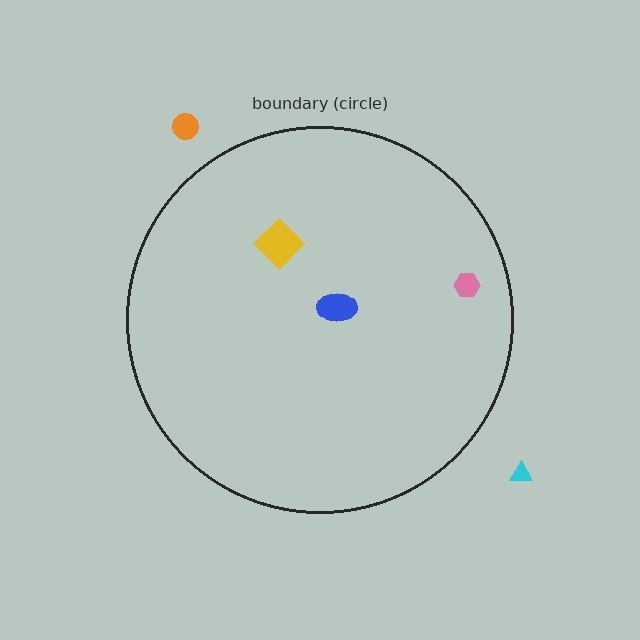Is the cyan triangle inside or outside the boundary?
Outside.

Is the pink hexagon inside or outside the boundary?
Inside.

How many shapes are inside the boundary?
3 inside, 2 outside.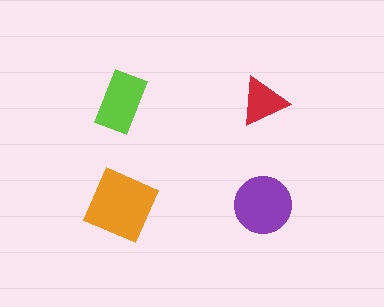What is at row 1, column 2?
A red triangle.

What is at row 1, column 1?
A lime rectangle.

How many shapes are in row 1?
2 shapes.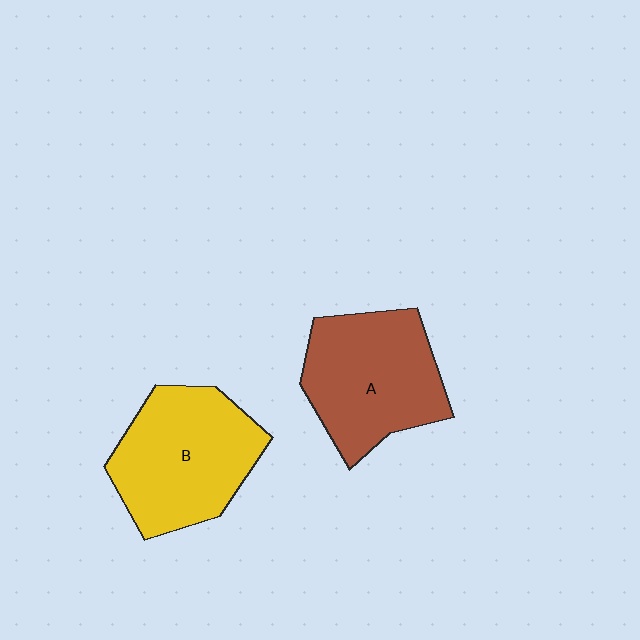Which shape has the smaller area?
Shape A (brown).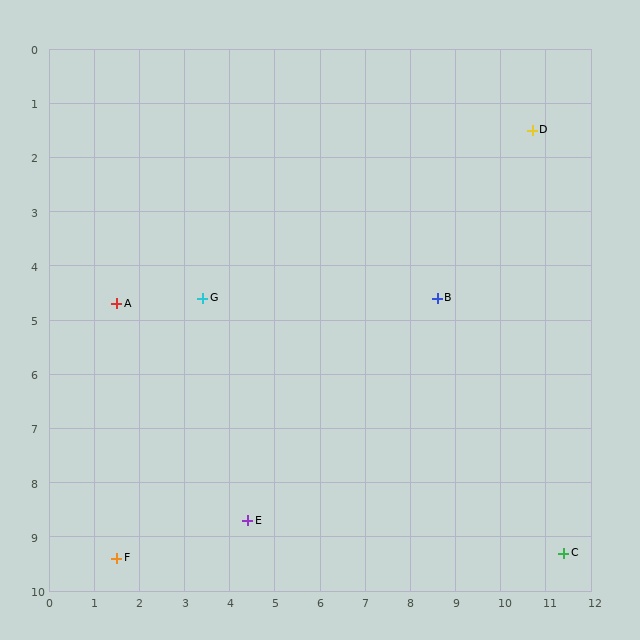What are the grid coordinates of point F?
Point F is at approximately (1.5, 9.4).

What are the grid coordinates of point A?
Point A is at approximately (1.5, 4.7).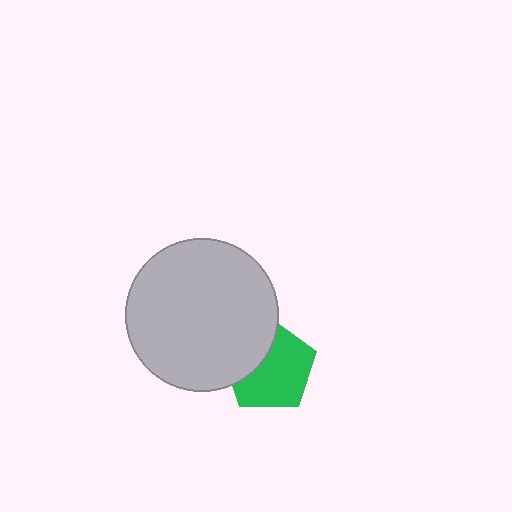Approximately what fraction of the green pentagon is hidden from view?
Roughly 34% of the green pentagon is hidden behind the light gray circle.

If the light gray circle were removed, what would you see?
You would see the complete green pentagon.